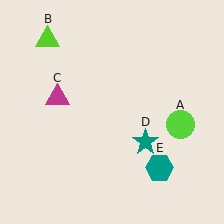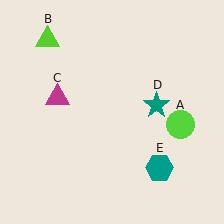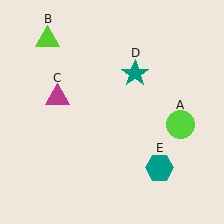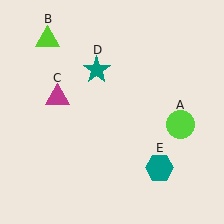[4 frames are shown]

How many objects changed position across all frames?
1 object changed position: teal star (object D).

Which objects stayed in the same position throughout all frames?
Lime circle (object A) and lime triangle (object B) and magenta triangle (object C) and teal hexagon (object E) remained stationary.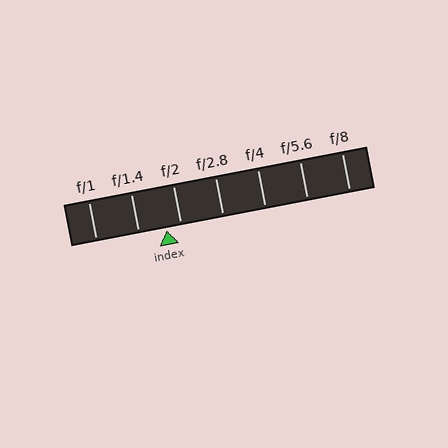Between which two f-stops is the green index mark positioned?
The index mark is between f/1.4 and f/2.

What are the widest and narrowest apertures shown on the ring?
The widest aperture shown is f/1 and the narrowest is f/8.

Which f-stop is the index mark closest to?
The index mark is closest to f/2.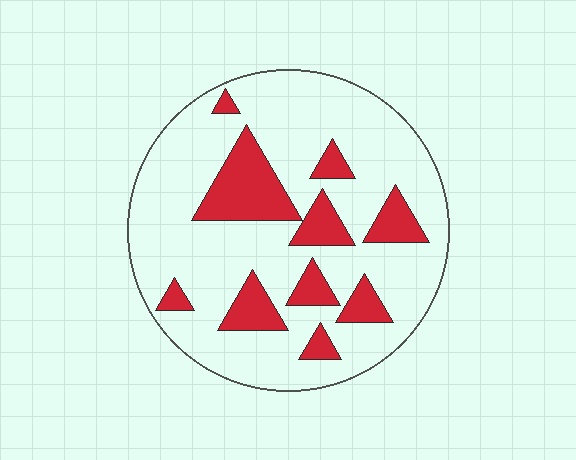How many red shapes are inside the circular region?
10.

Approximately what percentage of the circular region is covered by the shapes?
Approximately 20%.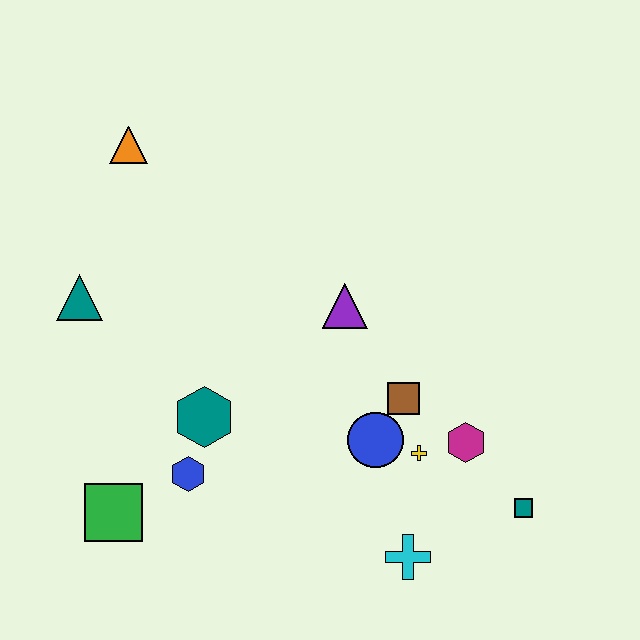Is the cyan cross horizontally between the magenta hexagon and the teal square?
No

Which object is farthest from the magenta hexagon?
The orange triangle is farthest from the magenta hexagon.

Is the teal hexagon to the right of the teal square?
No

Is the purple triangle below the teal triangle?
Yes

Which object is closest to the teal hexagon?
The blue hexagon is closest to the teal hexagon.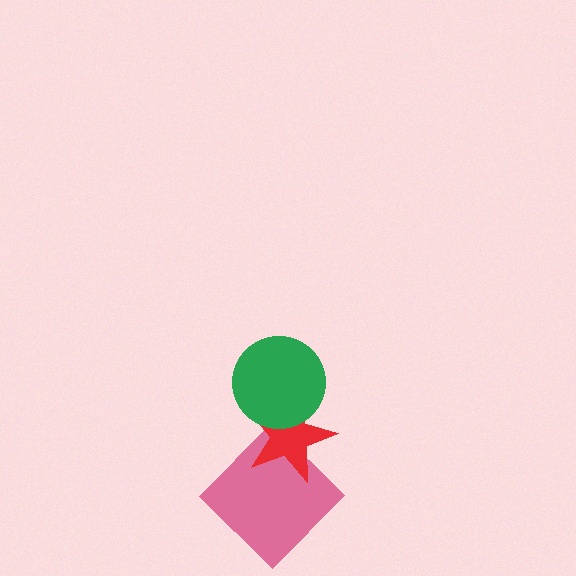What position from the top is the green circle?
The green circle is 1st from the top.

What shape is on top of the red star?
The green circle is on top of the red star.